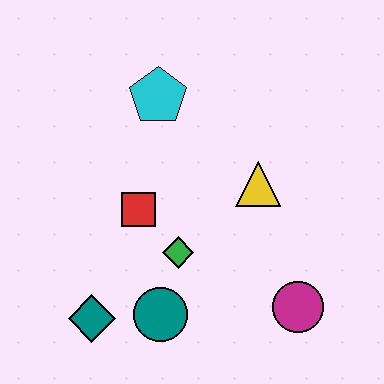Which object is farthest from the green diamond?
The cyan pentagon is farthest from the green diamond.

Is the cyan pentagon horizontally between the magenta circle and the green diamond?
No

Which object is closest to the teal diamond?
The teal circle is closest to the teal diamond.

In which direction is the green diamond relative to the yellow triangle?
The green diamond is to the left of the yellow triangle.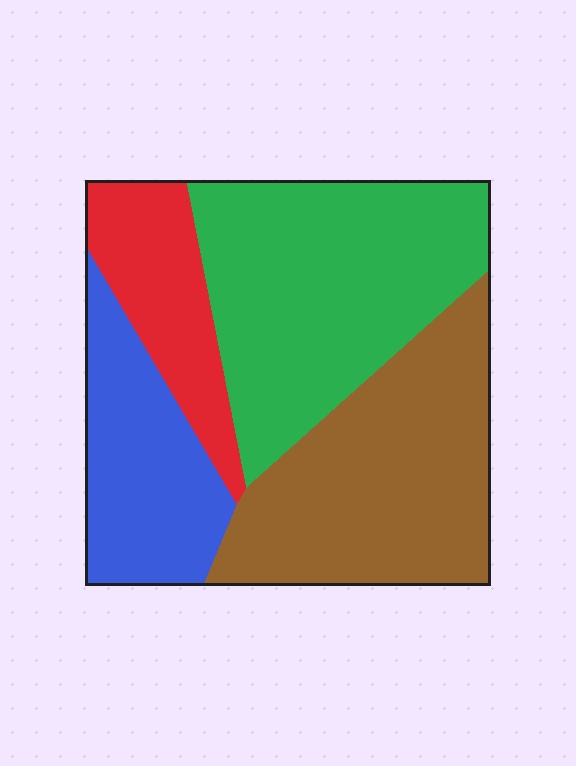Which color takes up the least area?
Red, at roughly 15%.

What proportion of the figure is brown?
Brown takes up about one third (1/3) of the figure.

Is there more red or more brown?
Brown.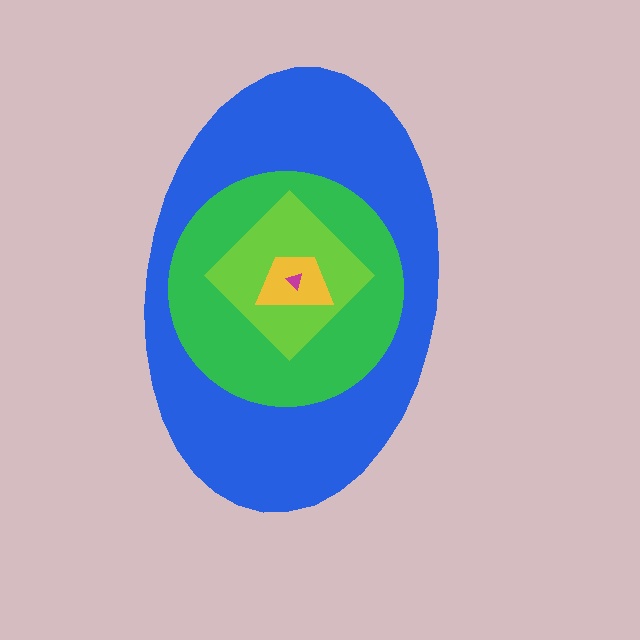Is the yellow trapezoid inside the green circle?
Yes.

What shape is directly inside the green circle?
The lime diamond.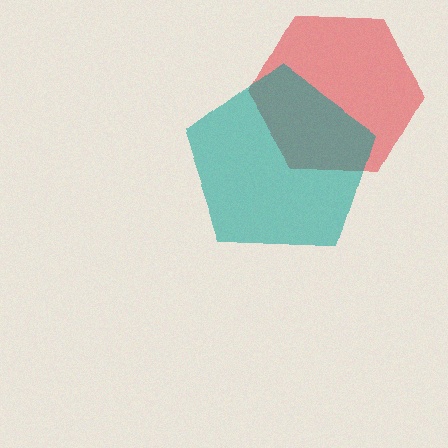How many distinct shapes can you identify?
There are 2 distinct shapes: a red hexagon, a teal pentagon.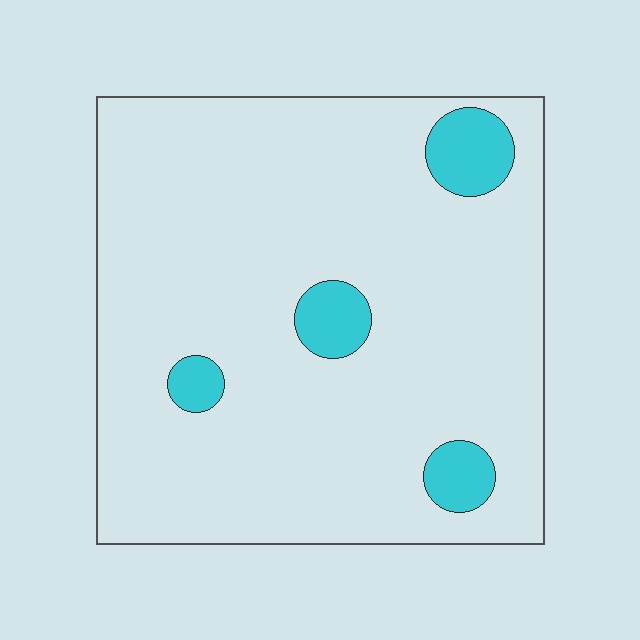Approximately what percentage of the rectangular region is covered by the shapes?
Approximately 10%.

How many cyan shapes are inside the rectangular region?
4.